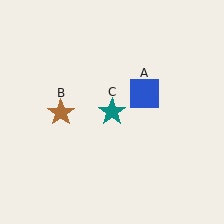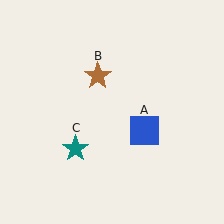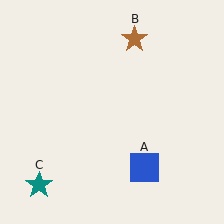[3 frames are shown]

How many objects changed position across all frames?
3 objects changed position: blue square (object A), brown star (object B), teal star (object C).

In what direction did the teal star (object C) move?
The teal star (object C) moved down and to the left.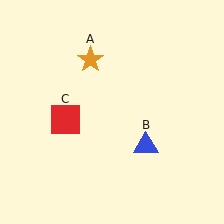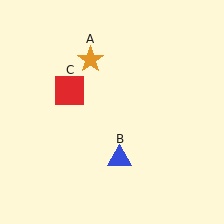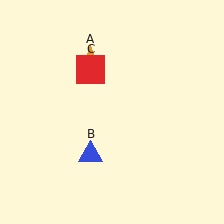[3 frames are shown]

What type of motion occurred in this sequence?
The blue triangle (object B), red square (object C) rotated clockwise around the center of the scene.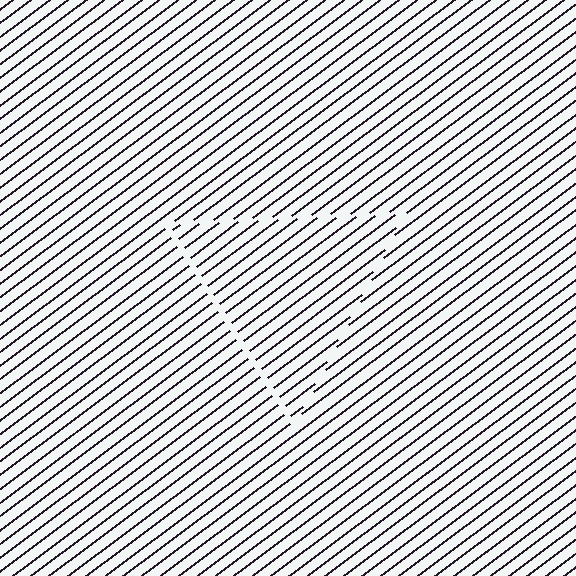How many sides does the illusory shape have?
3 sides — the line-ends trace a triangle.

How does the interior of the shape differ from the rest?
The interior of the shape contains the same grating, shifted by half a period — the contour is defined by the phase discontinuity where line-ends from the inner and outer gratings abut.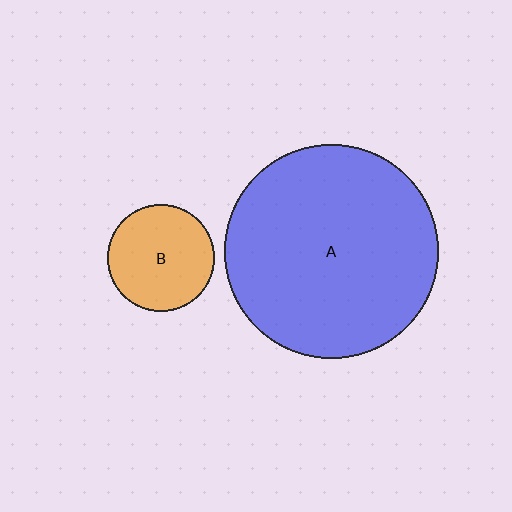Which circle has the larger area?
Circle A (blue).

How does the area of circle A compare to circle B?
Approximately 4.0 times.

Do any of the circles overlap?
No, none of the circles overlap.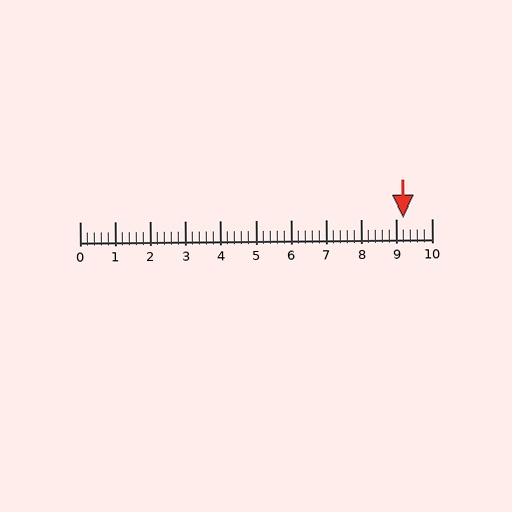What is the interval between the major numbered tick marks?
The major tick marks are spaced 1 units apart.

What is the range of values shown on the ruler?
The ruler shows values from 0 to 10.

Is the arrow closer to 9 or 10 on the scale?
The arrow is closer to 9.